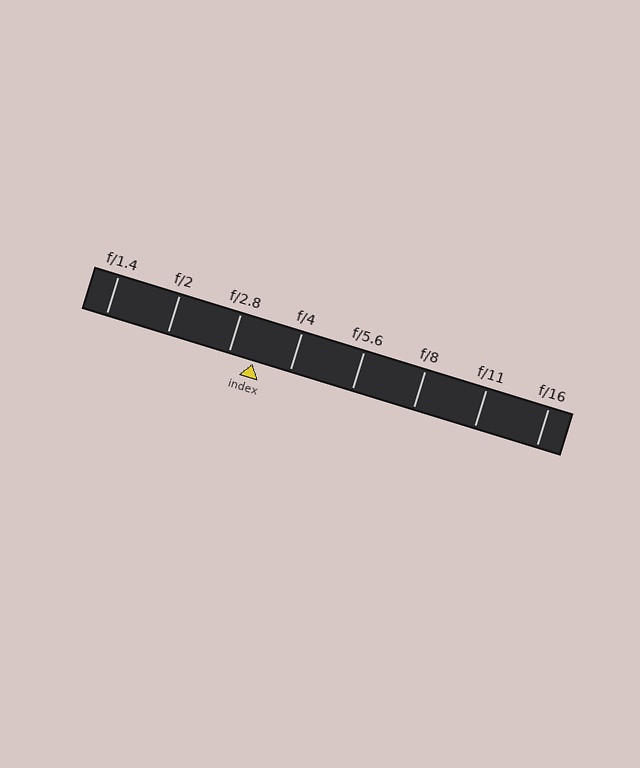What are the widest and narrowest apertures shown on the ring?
The widest aperture shown is f/1.4 and the narrowest is f/16.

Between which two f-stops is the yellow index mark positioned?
The index mark is between f/2.8 and f/4.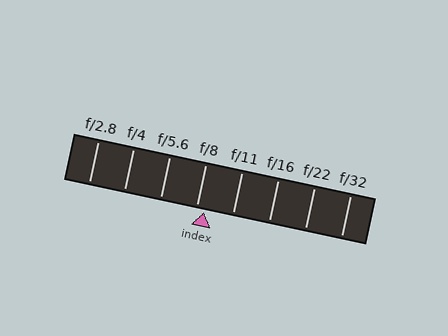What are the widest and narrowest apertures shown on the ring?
The widest aperture shown is f/2.8 and the narrowest is f/32.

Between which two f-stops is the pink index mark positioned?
The index mark is between f/8 and f/11.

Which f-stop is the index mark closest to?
The index mark is closest to f/8.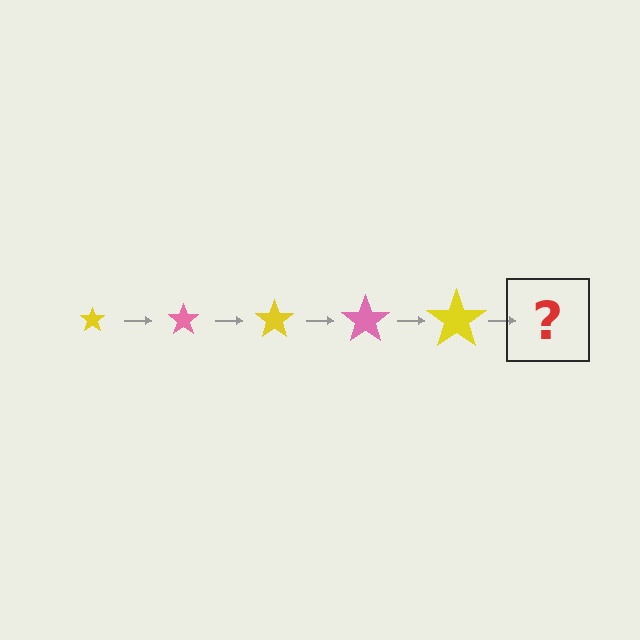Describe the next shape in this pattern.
It should be a pink star, larger than the previous one.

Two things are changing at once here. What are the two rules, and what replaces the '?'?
The two rules are that the star grows larger each step and the color cycles through yellow and pink. The '?' should be a pink star, larger than the previous one.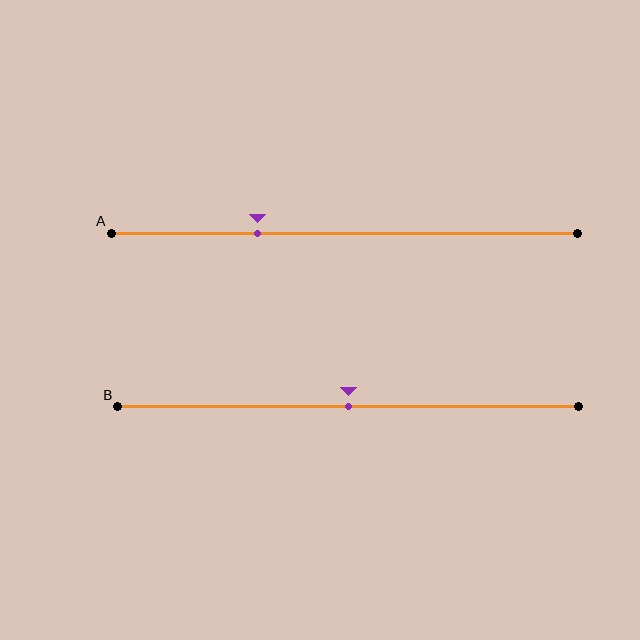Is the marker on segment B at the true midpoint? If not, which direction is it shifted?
Yes, the marker on segment B is at the true midpoint.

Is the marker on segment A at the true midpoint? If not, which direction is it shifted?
No, the marker on segment A is shifted to the left by about 19% of the segment length.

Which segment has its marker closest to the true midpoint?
Segment B has its marker closest to the true midpoint.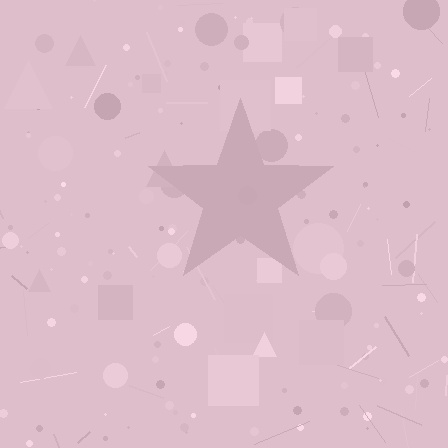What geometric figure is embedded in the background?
A star is embedded in the background.